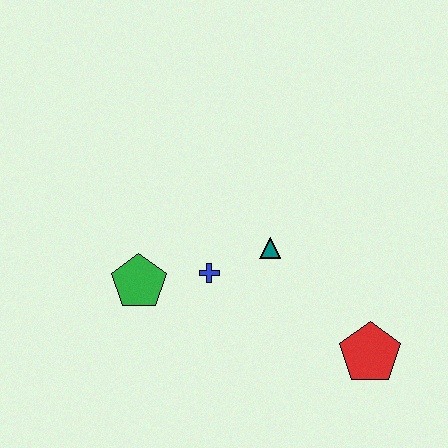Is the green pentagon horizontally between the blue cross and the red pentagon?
No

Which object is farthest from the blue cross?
The red pentagon is farthest from the blue cross.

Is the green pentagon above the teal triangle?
No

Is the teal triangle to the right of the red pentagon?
No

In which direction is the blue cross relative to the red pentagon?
The blue cross is to the left of the red pentagon.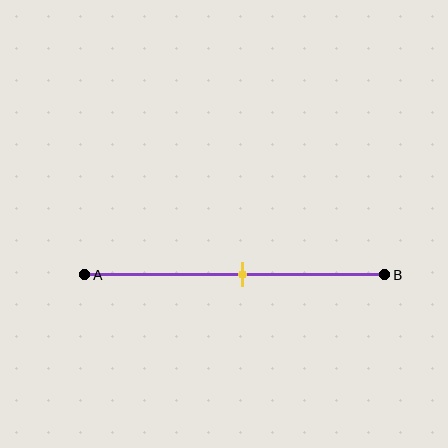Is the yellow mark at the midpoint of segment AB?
Yes, the mark is approximately at the midpoint.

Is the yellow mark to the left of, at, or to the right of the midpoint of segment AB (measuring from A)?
The yellow mark is approximately at the midpoint of segment AB.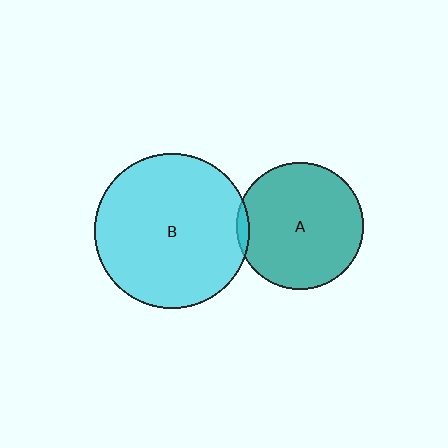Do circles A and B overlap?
Yes.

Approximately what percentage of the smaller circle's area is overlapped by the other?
Approximately 5%.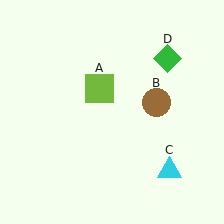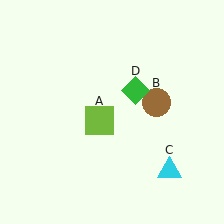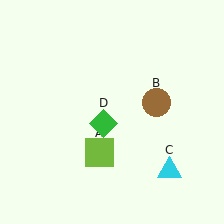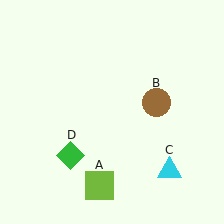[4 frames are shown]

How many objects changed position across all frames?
2 objects changed position: lime square (object A), green diamond (object D).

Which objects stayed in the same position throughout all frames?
Brown circle (object B) and cyan triangle (object C) remained stationary.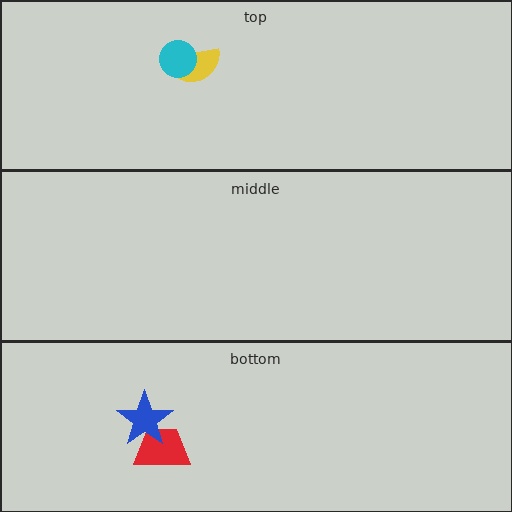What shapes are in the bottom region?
The red trapezoid, the blue star.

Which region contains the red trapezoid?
The bottom region.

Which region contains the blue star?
The bottom region.